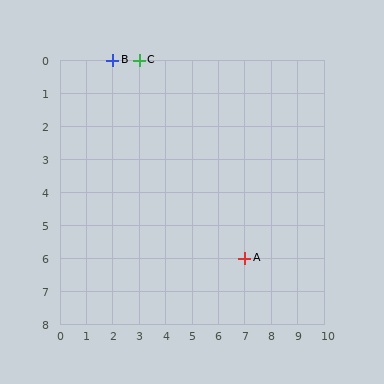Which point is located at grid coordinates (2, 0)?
Point B is at (2, 0).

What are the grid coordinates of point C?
Point C is at grid coordinates (3, 0).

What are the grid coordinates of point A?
Point A is at grid coordinates (7, 6).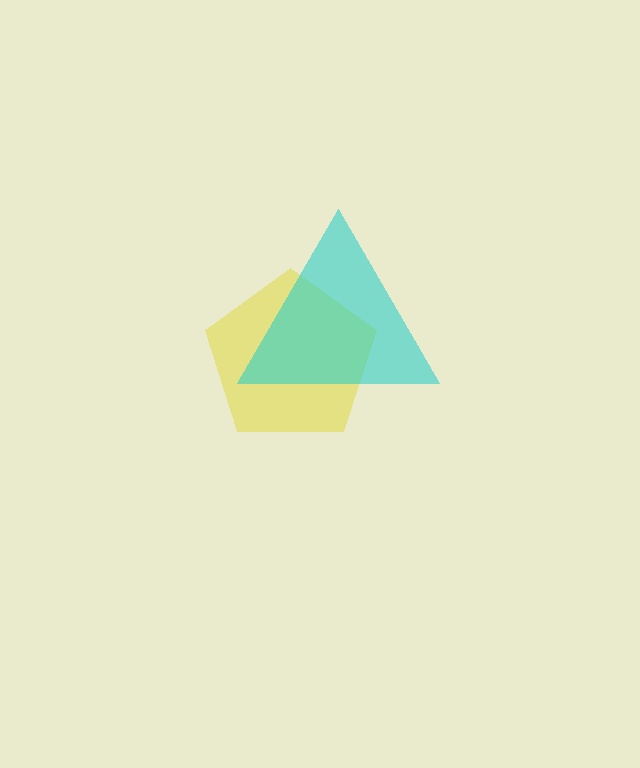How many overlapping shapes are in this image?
There are 2 overlapping shapes in the image.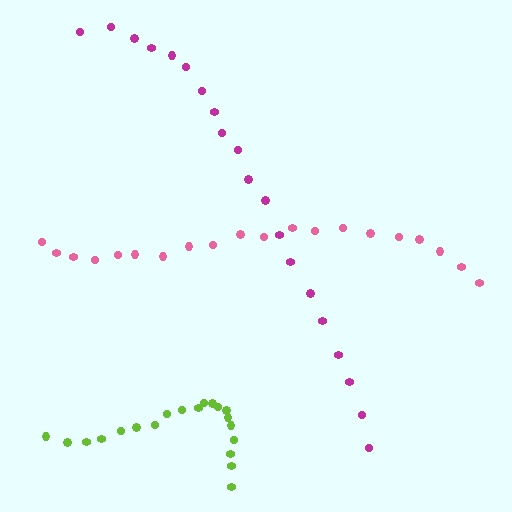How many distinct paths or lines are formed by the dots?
There are 3 distinct paths.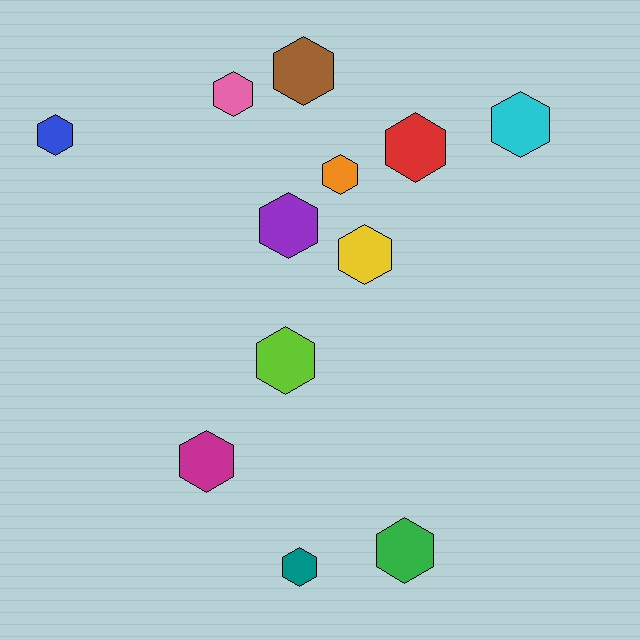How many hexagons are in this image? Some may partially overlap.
There are 12 hexagons.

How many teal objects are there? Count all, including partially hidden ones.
There is 1 teal object.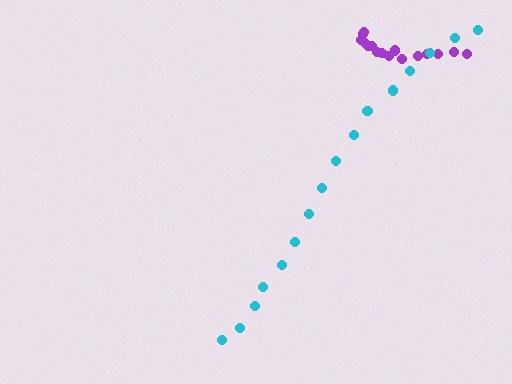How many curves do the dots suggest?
There are 2 distinct paths.